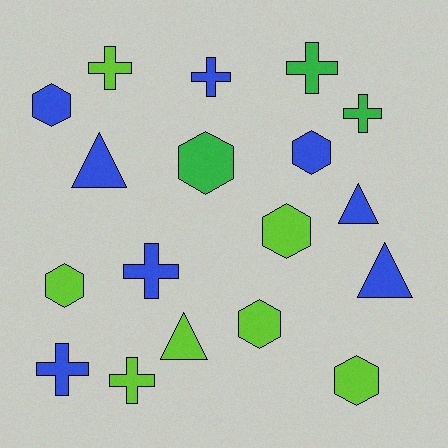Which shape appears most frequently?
Cross, with 7 objects.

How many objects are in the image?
There are 18 objects.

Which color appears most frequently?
Blue, with 8 objects.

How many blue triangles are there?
There are 3 blue triangles.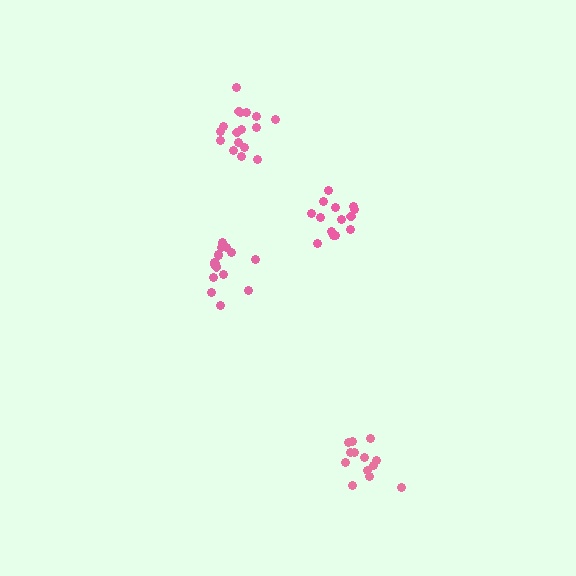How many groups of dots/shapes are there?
There are 4 groups.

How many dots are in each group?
Group 1: 16 dots, Group 2: 17 dots, Group 3: 14 dots, Group 4: 14 dots (61 total).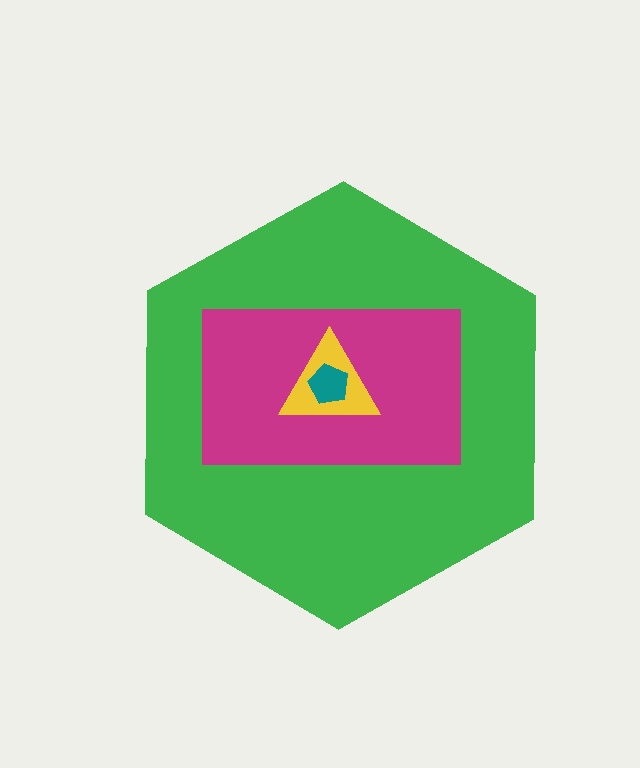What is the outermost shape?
The green hexagon.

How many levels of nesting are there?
4.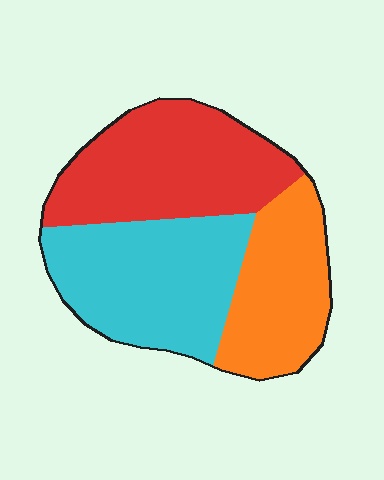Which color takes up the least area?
Orange, at roughly 25%.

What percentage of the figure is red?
Red covers about 35% of the figure.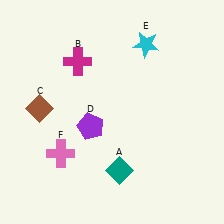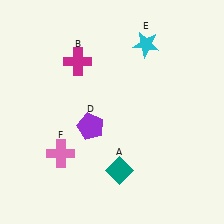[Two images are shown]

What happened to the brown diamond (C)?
The brown diamond (C) was removed in Image 2. It was in the top-left area of Image 1.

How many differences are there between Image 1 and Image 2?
There is 1 difference between the two images.